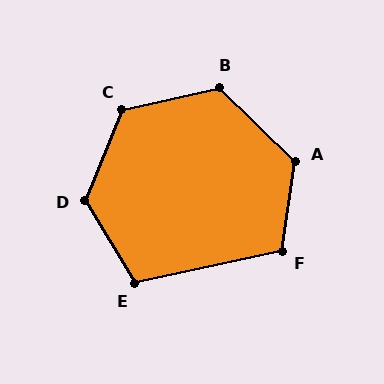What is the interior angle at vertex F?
Approximately 111 degrees (obtuse).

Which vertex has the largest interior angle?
D, at approximately 126 degrees.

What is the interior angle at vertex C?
Approximately 125 degrees (obtuse).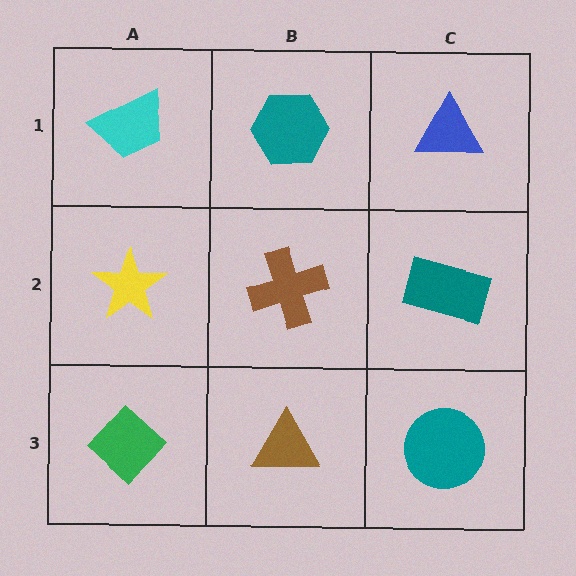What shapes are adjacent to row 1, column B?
A brown cross (row 2, column B), a cyan trapezoid (row 1, column A), a blue triangle (row 1, column C).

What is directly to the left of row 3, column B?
A green diamond.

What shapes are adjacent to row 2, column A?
A cyan trapezoid (row 1, column A), a green diamond (row 3, column A), a brown cross (row 2, column B).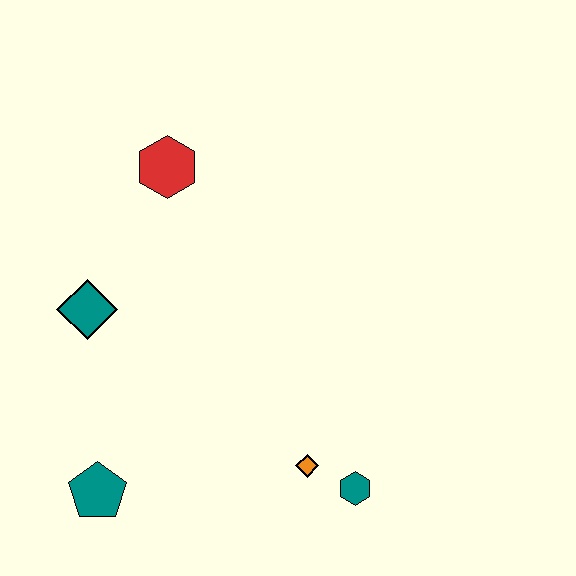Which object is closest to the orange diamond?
The teal hexagon is closest to the orange diamond.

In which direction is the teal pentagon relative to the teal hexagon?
The teal pentagon is to the left of the teal hexagon.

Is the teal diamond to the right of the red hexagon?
No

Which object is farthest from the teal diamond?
The teal hexagon is farthest from the teal diamond.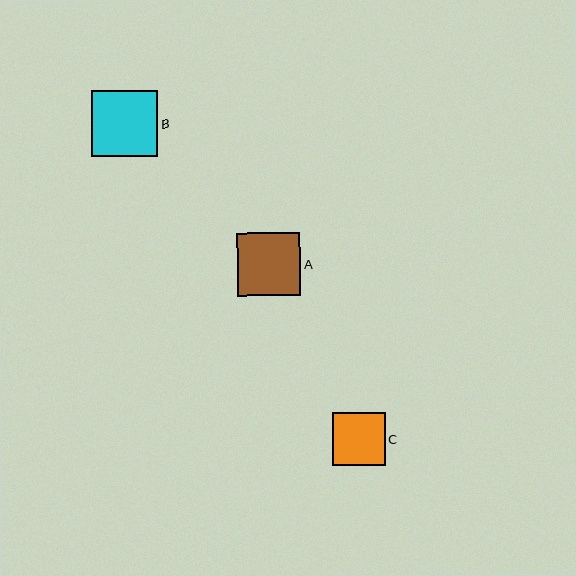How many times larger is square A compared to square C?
Square A is approximately 1.2 times the size of square C.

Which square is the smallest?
Square C is the smallest with a size of approximately 53 pixels.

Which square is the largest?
Square B is the largest with a size of approximately 66 pixels.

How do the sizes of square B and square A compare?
Square B and square A are approximately the same size.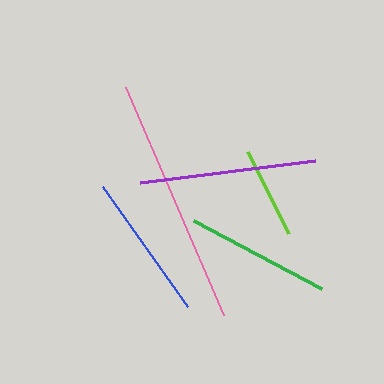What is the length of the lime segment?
The lime segment is approximately 91 pixels long.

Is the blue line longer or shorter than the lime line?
The blue line is longer than the lime line.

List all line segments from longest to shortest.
From longest to shortest: pink, purple, blue, green, lime.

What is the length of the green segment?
The green segment is approximately 145 pixels long.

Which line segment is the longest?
The pink line is the longest at approximately 248 pixels.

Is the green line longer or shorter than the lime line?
The green line is longer than the lime line.